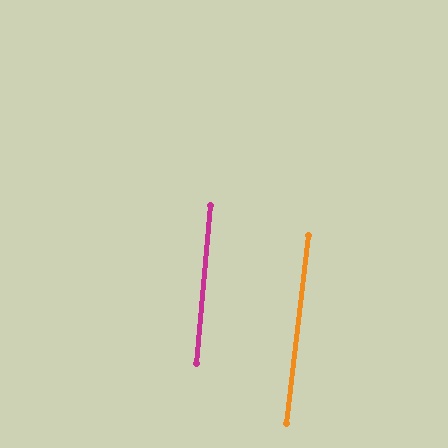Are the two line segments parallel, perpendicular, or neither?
Parallel — their directions differ by only 1.5°.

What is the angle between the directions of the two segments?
Approximately 1 degree.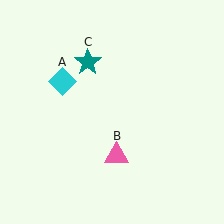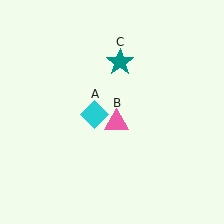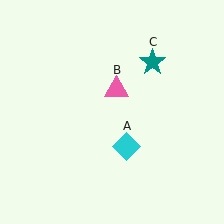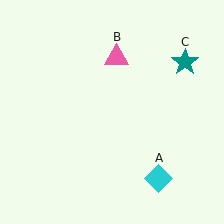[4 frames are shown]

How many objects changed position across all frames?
3 objects changed position: cyan diamond (object A), pink triangle (object B), teal star (object C).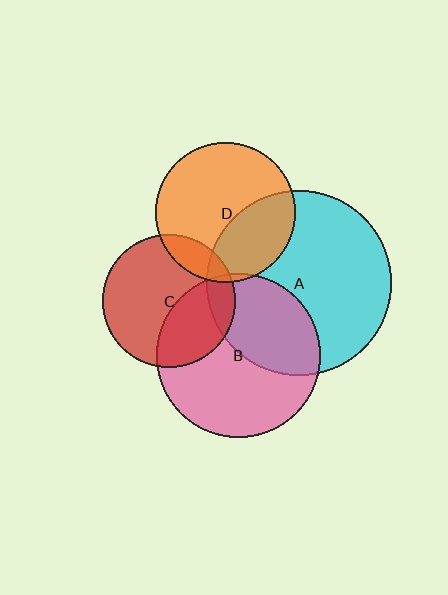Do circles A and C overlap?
Yes.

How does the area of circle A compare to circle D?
Approximately 1.7 times.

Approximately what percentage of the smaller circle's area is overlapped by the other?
Approximately 10%.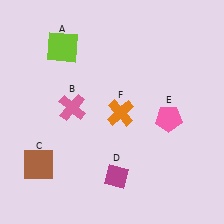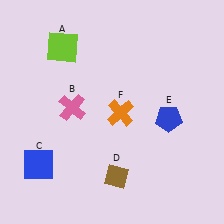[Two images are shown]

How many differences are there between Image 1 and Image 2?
There are 3 differences between the two images.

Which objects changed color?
C changed from brown to blue. D changed from magenta to brown. E changed from pink to blue.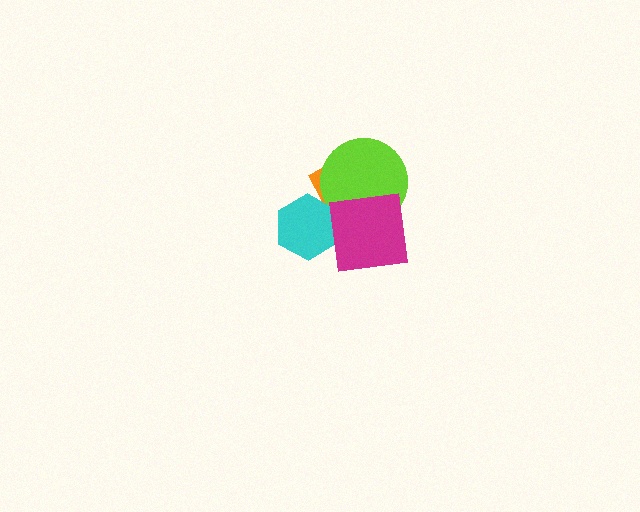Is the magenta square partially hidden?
No, no other shape covers it.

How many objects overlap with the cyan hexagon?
2 objects overlap with the cyan hexagon.